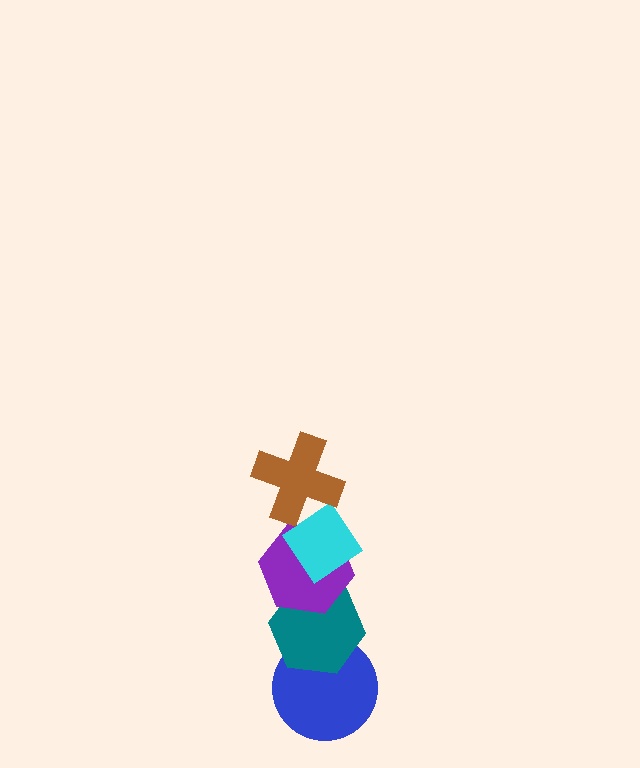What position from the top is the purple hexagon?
The purple hexagon is 3rd from the top.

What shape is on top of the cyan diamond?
The brown cross is on top of the cyan diamond.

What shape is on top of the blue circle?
The teal hexagon is on top of the blue circle.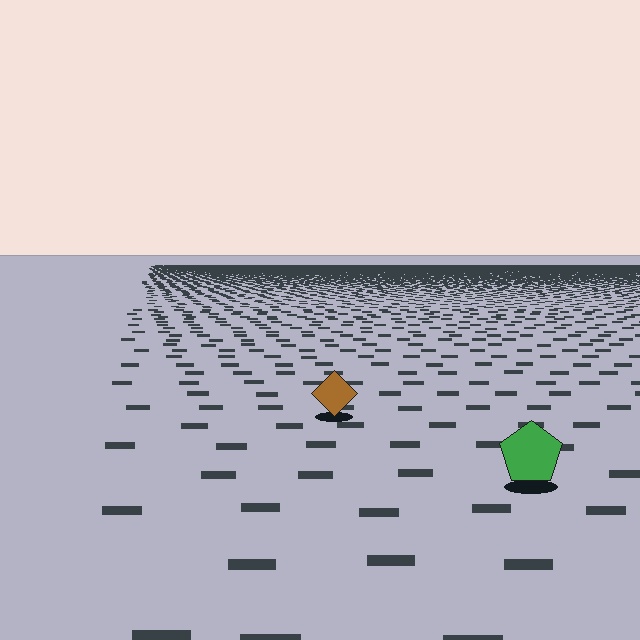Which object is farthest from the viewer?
The brown diamond is farthest from the viewer. It appears smaller and the ground texture around it is denser.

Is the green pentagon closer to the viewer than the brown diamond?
Yes. The green pentagon is closer — you can tell from the texture gradient: the ground texture is coarser near it.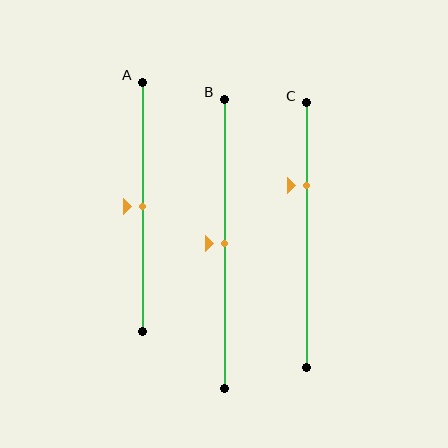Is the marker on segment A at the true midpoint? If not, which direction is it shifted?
Yes, the marker on segment A is at the true midpoint.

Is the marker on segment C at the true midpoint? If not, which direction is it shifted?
No, the marker on segment C is shifted upward by about 19% of the segment length.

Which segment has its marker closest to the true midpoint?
Segment A has its marker closest to the true midpoint.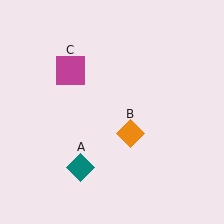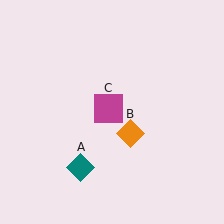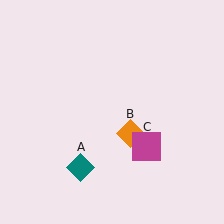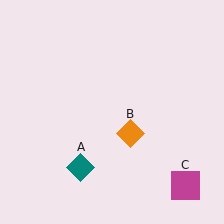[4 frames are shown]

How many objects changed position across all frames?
1 object changed position: magenta square (object C).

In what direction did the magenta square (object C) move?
The magenta square (object C) moved down and to the right.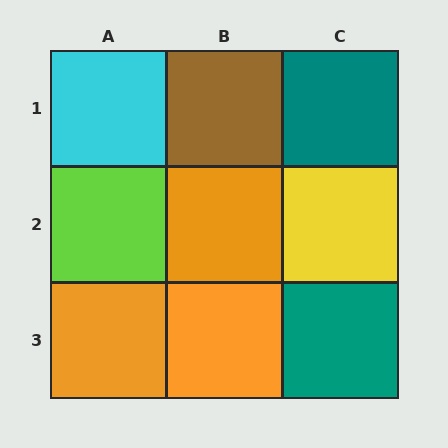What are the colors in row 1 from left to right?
Cyan, brown, teal.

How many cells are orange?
3 cells are orange.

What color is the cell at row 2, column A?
Lime.